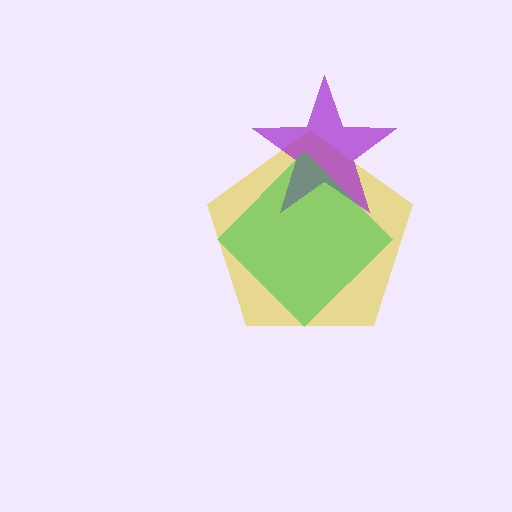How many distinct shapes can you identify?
There are 3 distinct shapes: a yellow pentagon, a purple star, a green diamond.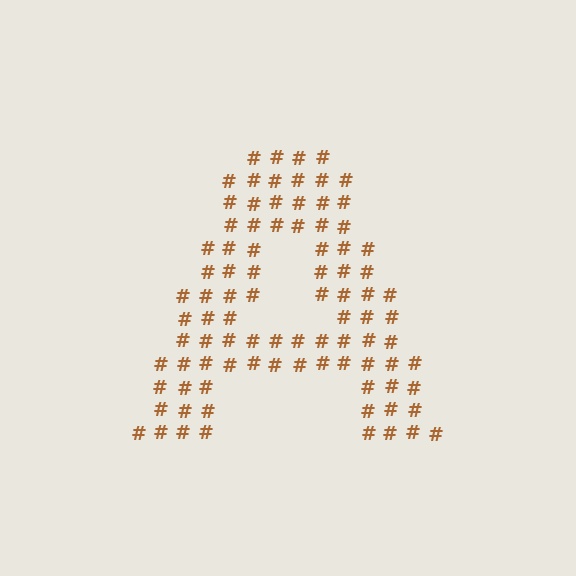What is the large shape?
The large shape is the letter A.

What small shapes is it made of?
It is made of small hash symbols.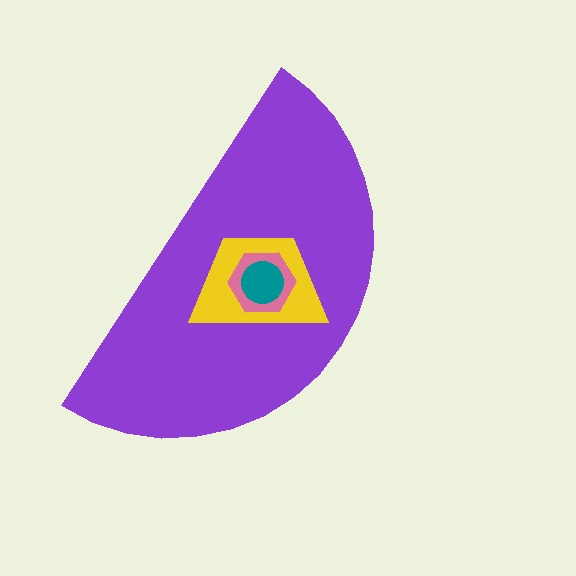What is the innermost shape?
The teal circle.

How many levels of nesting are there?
4.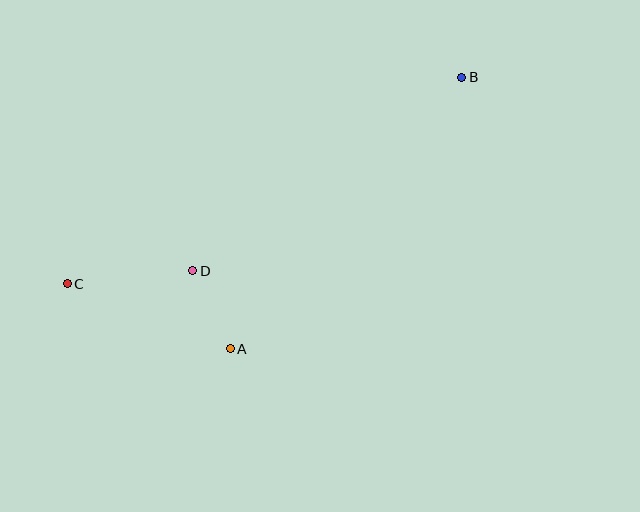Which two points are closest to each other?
Points A and D are closest to each other.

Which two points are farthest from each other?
Points B and C are farthest from each other.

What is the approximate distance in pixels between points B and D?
The distance between B and D is approximately 332 pixels.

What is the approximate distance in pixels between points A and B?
The distance between A and B is approximately 357 pixels.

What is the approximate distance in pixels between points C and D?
The distance between C and D is approximately 126 pixels.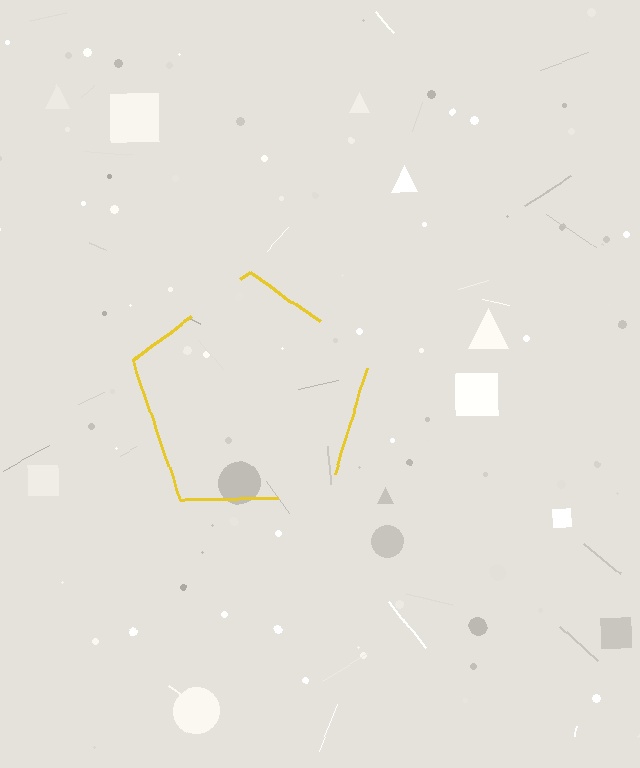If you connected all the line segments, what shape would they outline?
They would outline a pentagon.